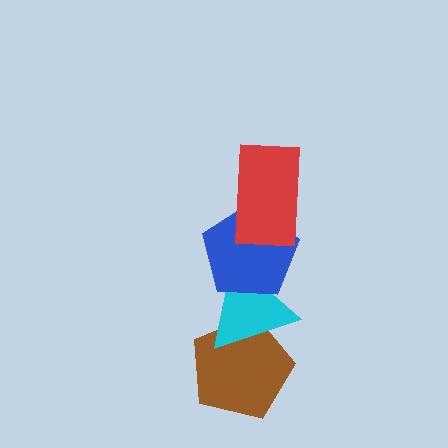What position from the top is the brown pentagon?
The brown pentagon is 4th from the top.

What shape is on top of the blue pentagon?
The red rectangle is on top of the blue pentagon.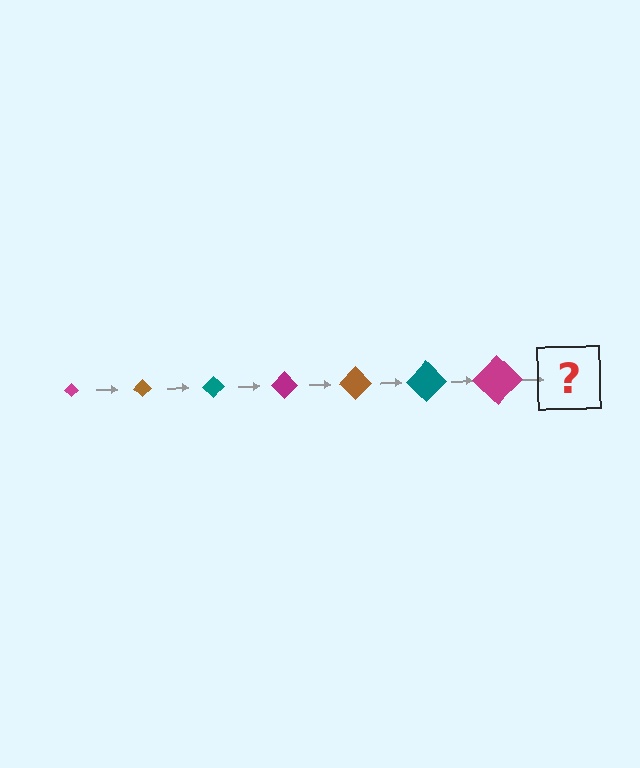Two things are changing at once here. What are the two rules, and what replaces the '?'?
The two rules are that the diamond grows larger each step and the color cycles through magenta, brown, and teal. The '?' should be a brown diamond, larger than the previous one.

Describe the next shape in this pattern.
It should be a brown diamond, larger than the previous one.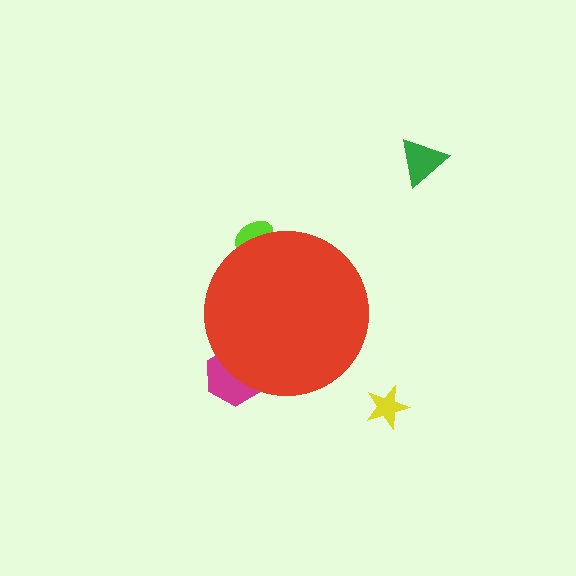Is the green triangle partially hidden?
No, the green triangle is fully visible.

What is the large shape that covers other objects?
A red circle.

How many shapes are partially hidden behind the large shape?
2 shapes are partially hidden.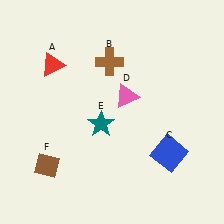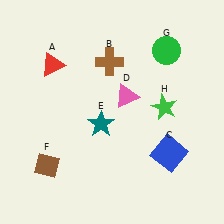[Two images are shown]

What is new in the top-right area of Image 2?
A green circle (G) was added in the top-right area of Image 2.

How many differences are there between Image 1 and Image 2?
There are 2 differences between the two images.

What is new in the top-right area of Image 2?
A green star (H) was added in the top-right area of Image 2.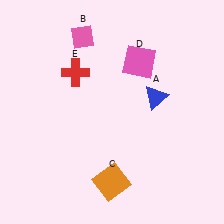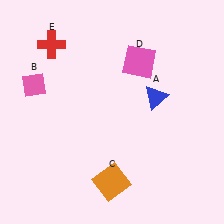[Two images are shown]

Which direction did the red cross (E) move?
The red cross (E) moved up.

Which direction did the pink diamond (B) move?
The pink diamond (B) moved left.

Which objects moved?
The objects that moved are: the pink diamond (B), the red cross (E).